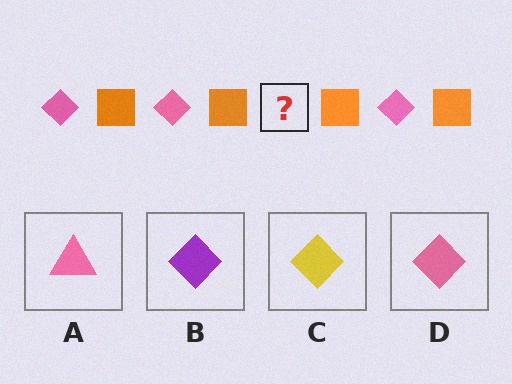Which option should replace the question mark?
Option D.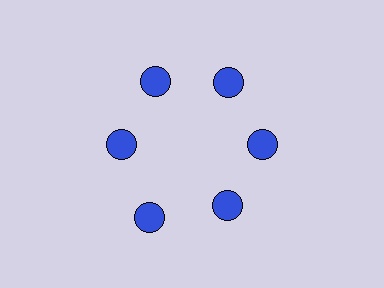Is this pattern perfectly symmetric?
No. The 6 blue circles are arranged in a ring, but one element near the 7 o'clock position is pushed outward from the center, breaking the 6-fold rotational symmetry.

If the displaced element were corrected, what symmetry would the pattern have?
It would have 6-fold rotational symmetry — the pattern would map onto itself every 60 degrees.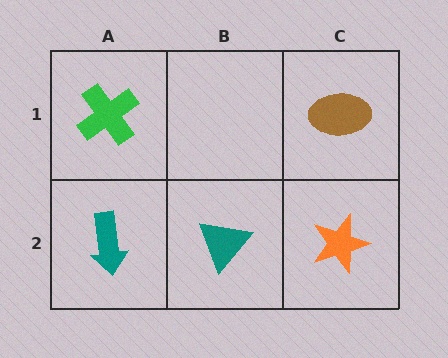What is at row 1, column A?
A green cross.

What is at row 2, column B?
A teal triangle.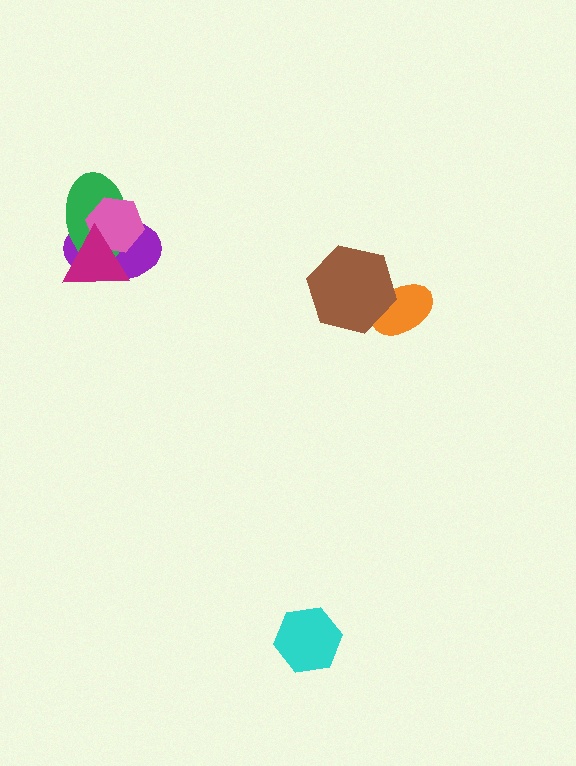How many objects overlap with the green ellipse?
3 objects overlap with the green ellipse.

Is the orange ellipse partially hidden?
Yes, it is partially covered by another shape.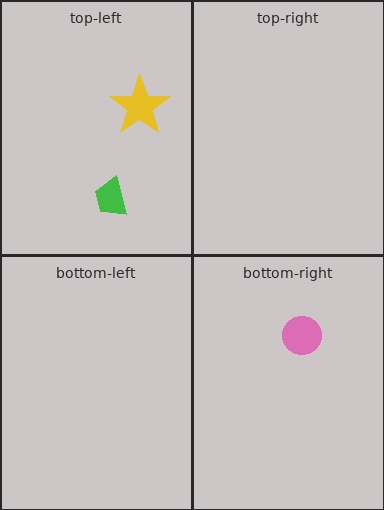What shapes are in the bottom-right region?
The pink circle.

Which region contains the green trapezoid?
The top-left region.